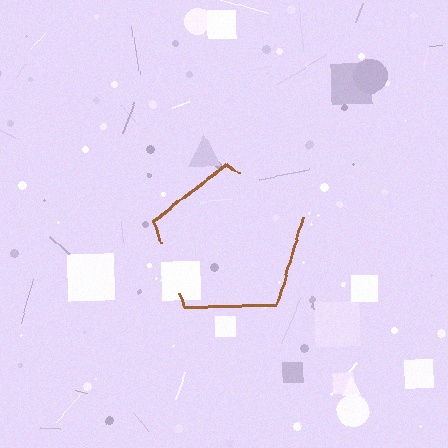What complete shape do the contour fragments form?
The contour fragments form a pentagon.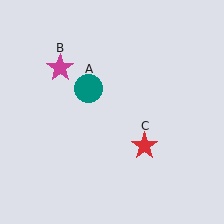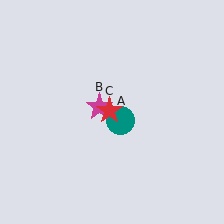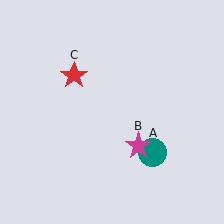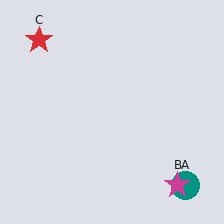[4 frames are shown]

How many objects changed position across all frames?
3 objects changed position: teal circle (object A), magenta star (object B), red star (object C).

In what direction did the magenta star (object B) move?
The magenta star (object B) moved down and to the right.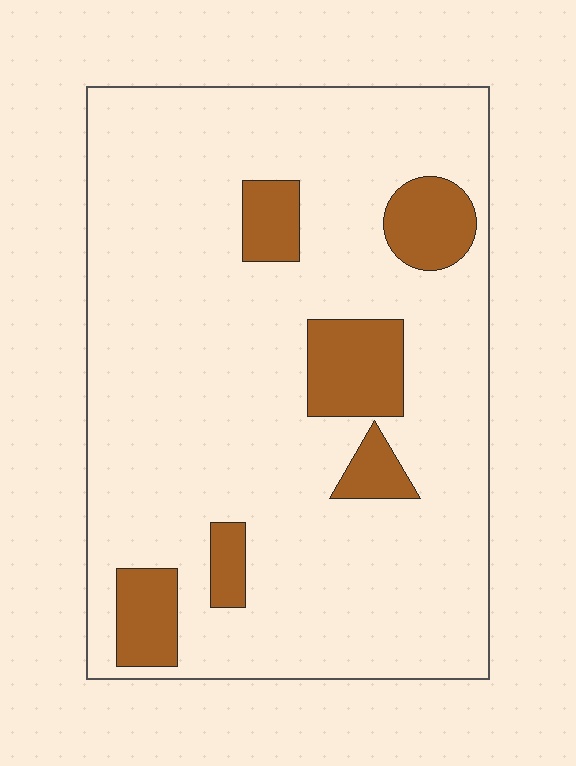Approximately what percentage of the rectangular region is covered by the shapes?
Approximately 15%.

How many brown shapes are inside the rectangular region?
6.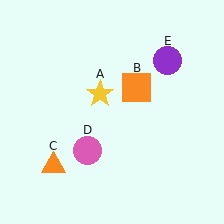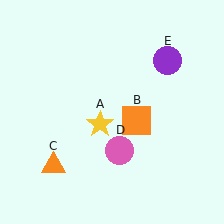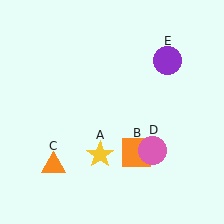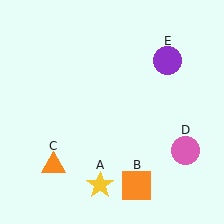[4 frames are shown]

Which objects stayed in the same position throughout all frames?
Orange triangle (object C) and purple circle (object E) remained stationary.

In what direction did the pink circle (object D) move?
The pink circle (object D) moved right.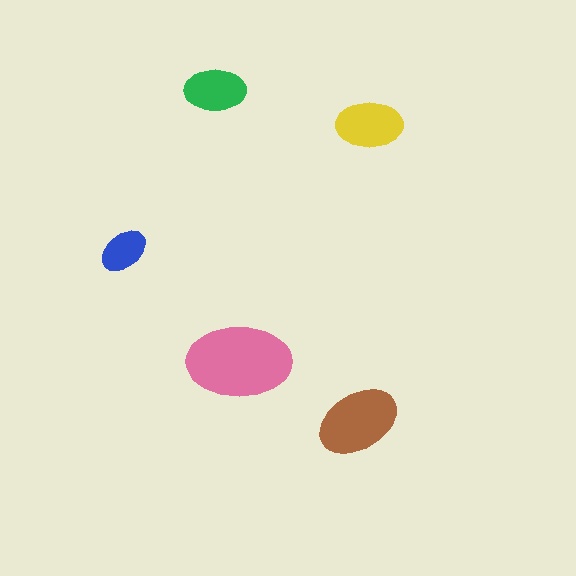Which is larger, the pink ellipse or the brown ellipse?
The pink one.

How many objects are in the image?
There are 5 objects in the image.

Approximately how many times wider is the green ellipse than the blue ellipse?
About 1.5 times wider.